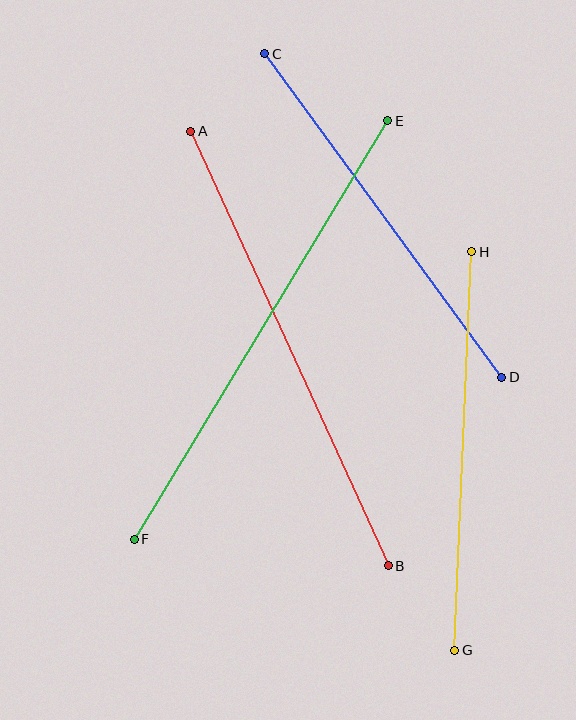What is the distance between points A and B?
The distance is approximately 477 pixels.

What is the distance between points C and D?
The distance is approximately 401 pixels.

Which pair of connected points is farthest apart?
Points E and F are farthest apart.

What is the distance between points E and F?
The distance is approximately 489 pixels.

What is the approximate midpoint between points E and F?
The midpoint is at approximately (261, 330) pixels.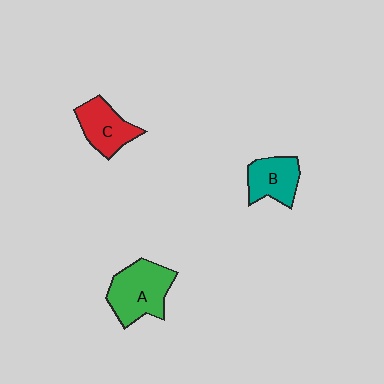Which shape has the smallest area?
Shape B (teal).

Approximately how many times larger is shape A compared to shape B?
Approximately 1.4 times.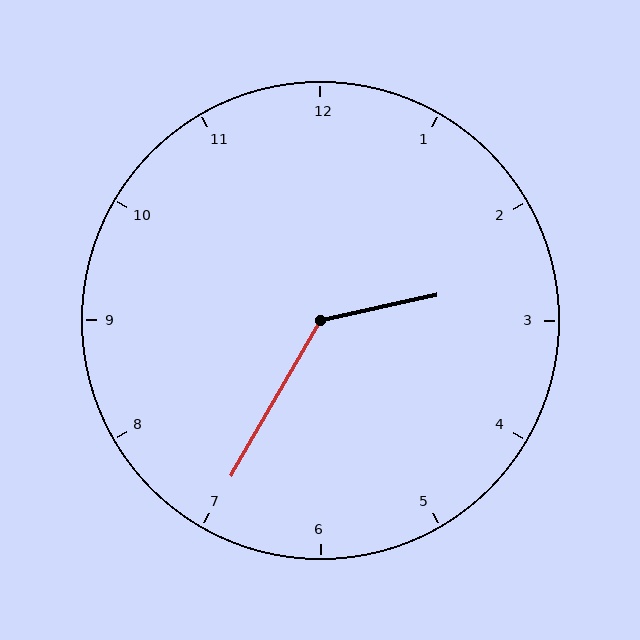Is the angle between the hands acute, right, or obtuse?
It is obtuse.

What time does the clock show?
2:35.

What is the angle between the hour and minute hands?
Approximately 132 degrees.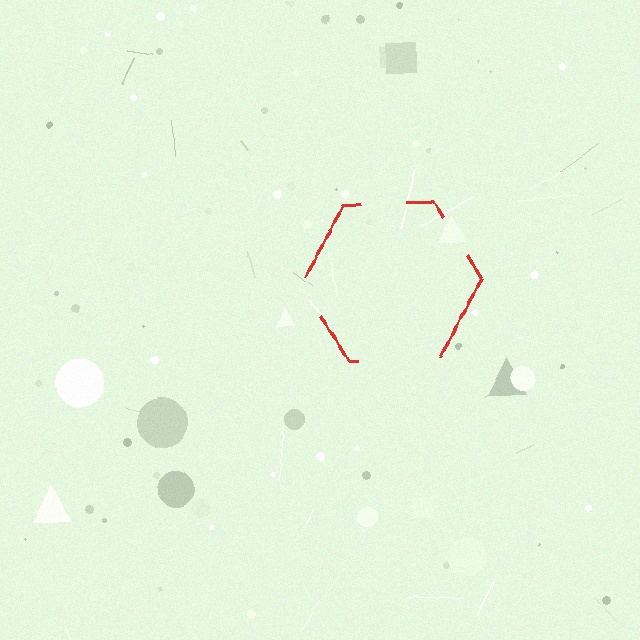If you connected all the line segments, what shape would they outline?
They would outline a hexagon.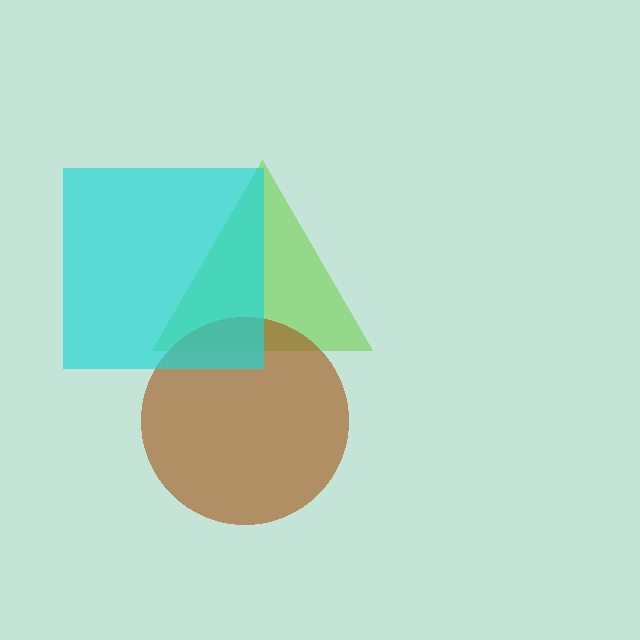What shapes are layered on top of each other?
The layered shapes are: a lime triangle, a brown circle, a cyan square.